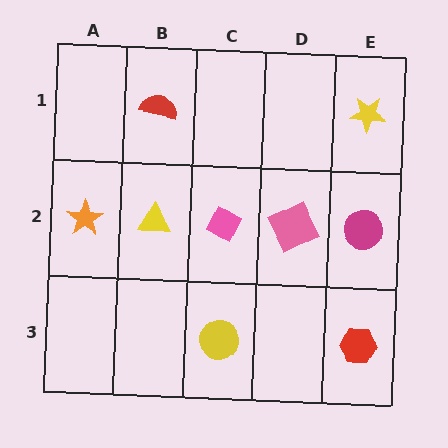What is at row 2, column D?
A pink square.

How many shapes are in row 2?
5 shapes.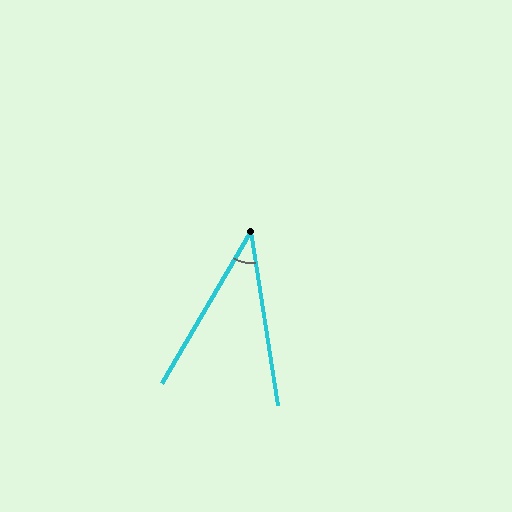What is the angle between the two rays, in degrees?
Approximately 39 degrees.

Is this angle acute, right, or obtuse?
It is acute.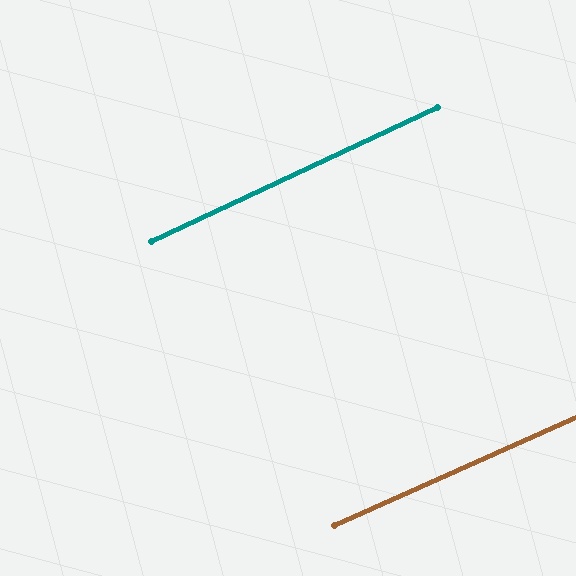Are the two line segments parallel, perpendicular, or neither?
Parallel — their directions differ by only 1.1°.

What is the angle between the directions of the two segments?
Approximately 1 degree.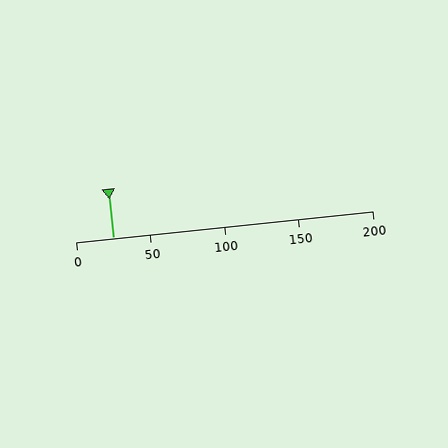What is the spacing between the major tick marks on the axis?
The major ticks are spaced 50 apart.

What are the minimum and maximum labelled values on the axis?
The axis runs from 0 to 200.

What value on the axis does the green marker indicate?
The marker indicates approximately 25.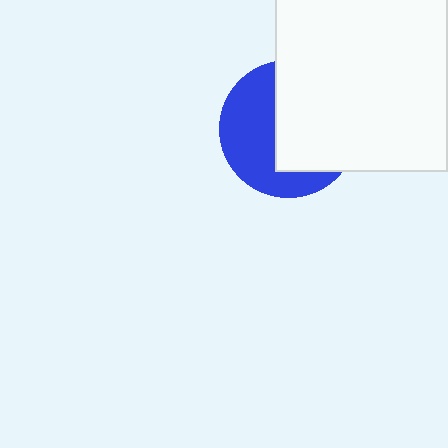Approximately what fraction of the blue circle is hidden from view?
Roughly 53% of the blue circle is hidden behind the white rectangle.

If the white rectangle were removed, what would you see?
You would see the complete blue circle.